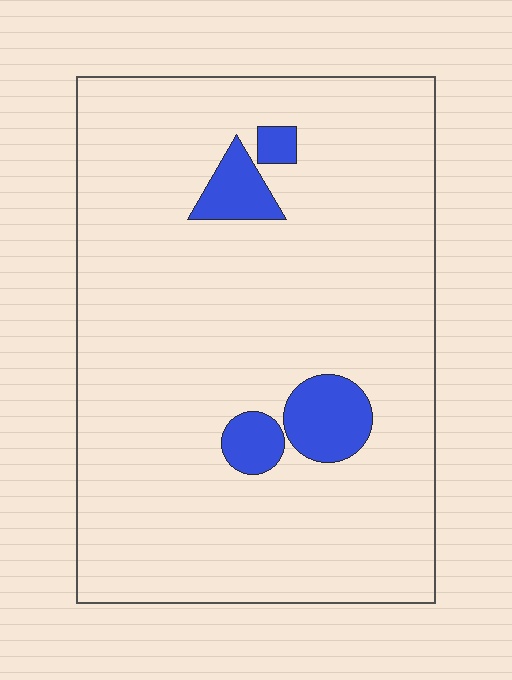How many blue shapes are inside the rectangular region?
4.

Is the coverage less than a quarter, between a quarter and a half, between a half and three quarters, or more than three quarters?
Less than a quarter.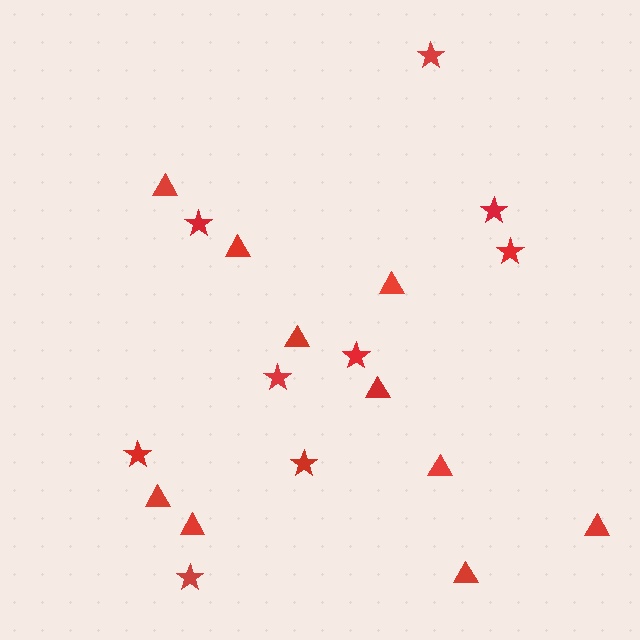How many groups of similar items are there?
There are 2 groups: one group of triangles (10) and one group of stars (9).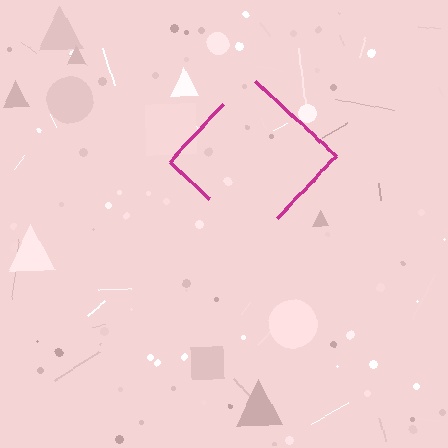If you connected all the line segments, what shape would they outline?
They would outline a diamond.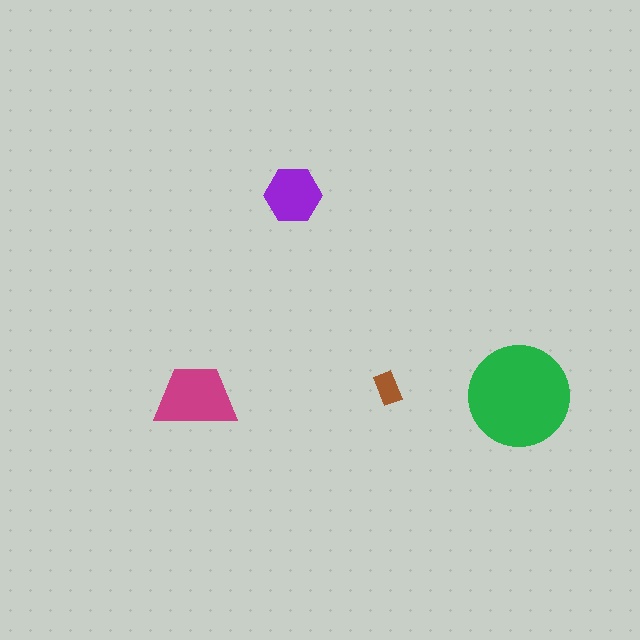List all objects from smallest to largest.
The brown rectangle, the purple hexagon, the magenta trapezoid, the green circle.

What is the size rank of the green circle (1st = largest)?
1st.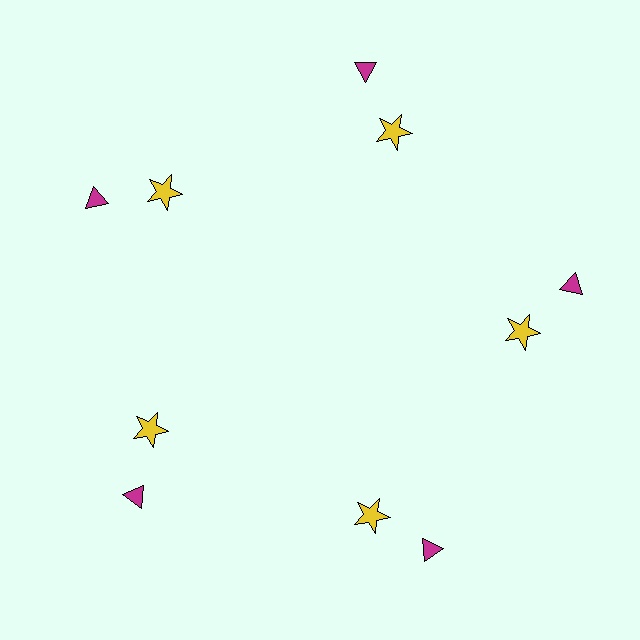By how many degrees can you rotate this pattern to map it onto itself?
The pattern maps onto itself every 72 degrees of rotation.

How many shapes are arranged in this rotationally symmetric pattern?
There are 10 shapes, arranged in 5 groups of 2.